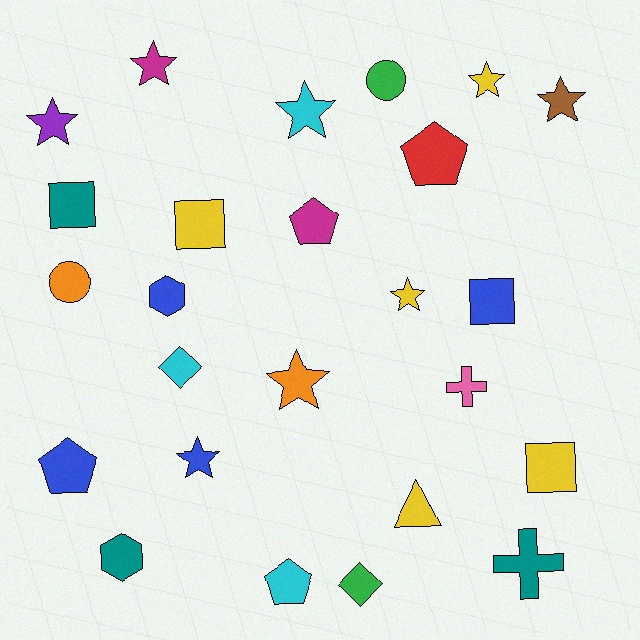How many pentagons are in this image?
There are 4 pentagons.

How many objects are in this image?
There are 25 objects.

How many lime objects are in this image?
There are no lime objects.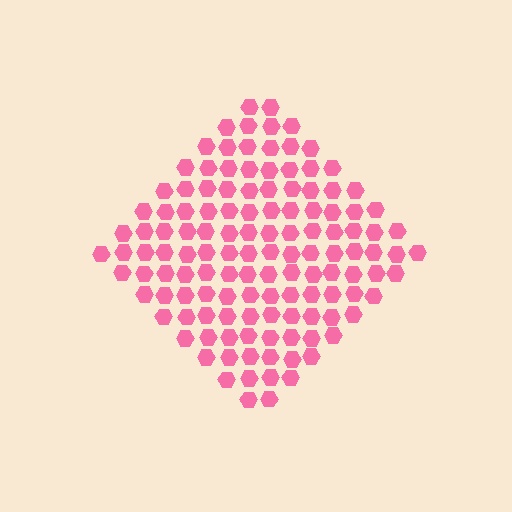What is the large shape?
The large shape is a diamond.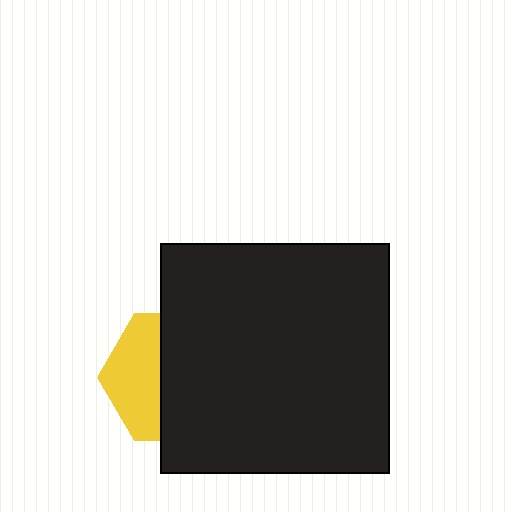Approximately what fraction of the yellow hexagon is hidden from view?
Roughly 60% of the yellow hexagon is hidden behind the black square.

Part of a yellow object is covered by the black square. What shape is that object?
It is a hexagon.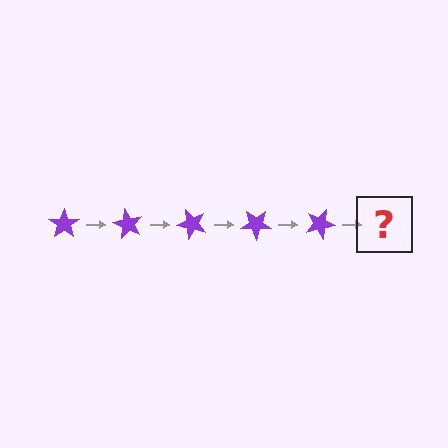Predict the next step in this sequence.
The next step is a purple star rotated 300 degrees.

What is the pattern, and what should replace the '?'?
The pattern is that the star rotates 60 degrees each step. The '?' should be a purple star rotated 300 degrees.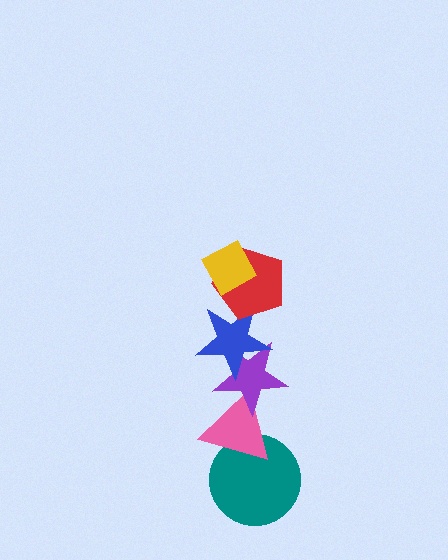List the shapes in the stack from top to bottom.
From top to bottom: the yellow diamond, the red pentagon, the blue star, the purple star, the pink triangle, the teal circle.